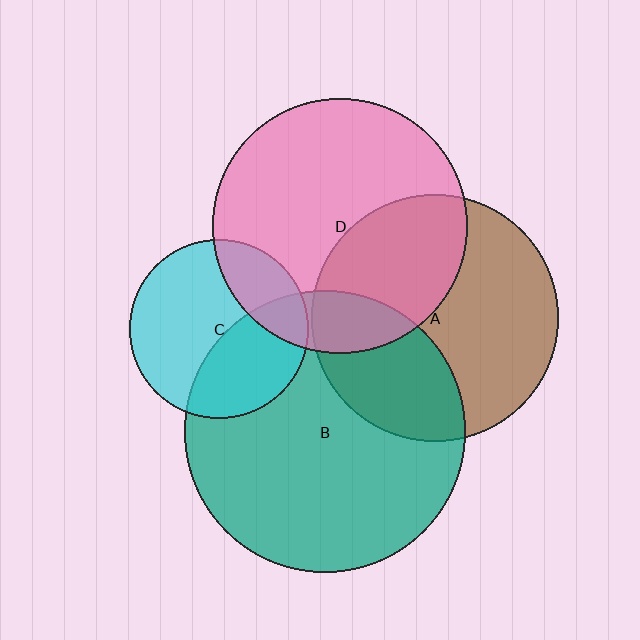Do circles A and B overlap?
Yes.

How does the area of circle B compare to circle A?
Approximately 1.3 times.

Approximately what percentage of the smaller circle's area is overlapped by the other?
Approximately 35%.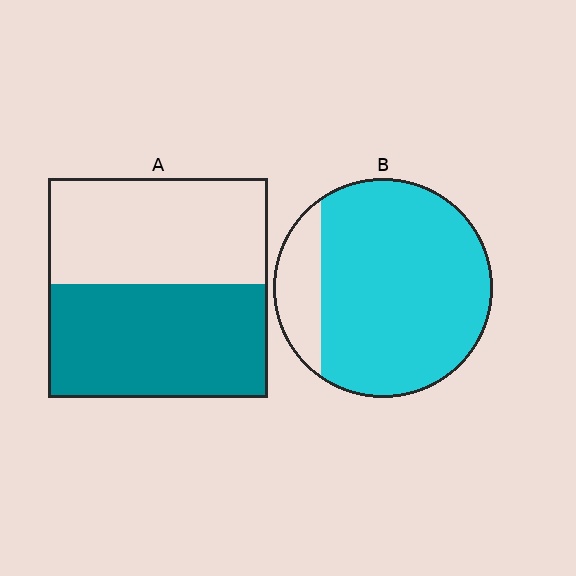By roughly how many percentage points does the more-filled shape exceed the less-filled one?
By roughly 30 percentage points (B over A).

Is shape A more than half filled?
Roughly half.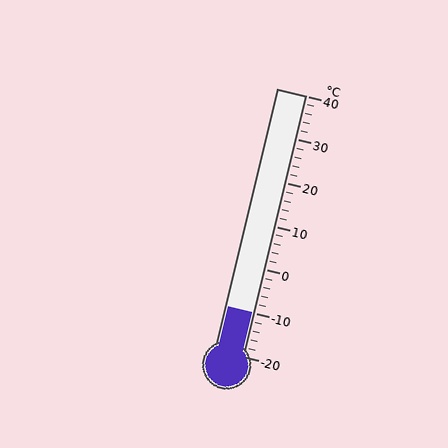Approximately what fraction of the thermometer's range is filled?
The thermometer is filled to approximately 15% of its range.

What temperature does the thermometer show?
The thermometer shows approximately -10°C.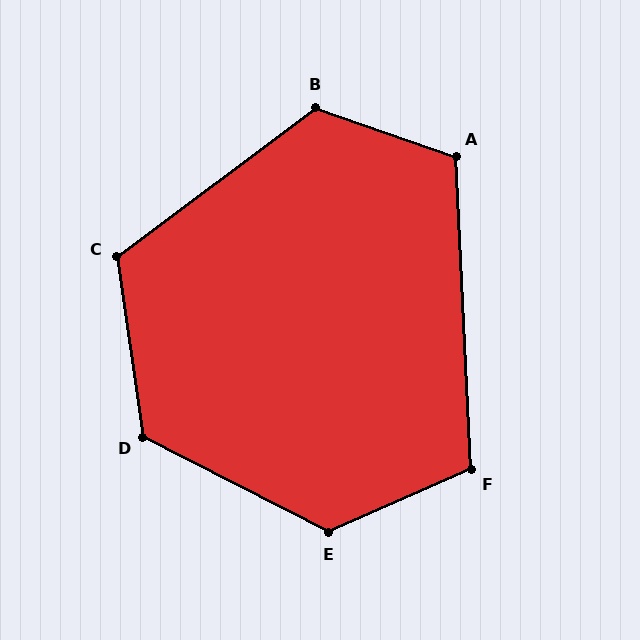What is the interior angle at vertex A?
Approximately 112 degrees (obtuse).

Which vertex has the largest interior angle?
E, at approximately 129 degrees.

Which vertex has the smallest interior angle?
F, at approximately 111 degrees.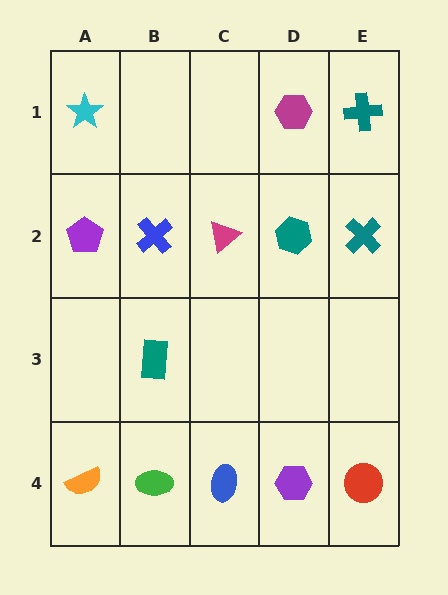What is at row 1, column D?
A magenta hexagon.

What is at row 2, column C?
A magenta triangle.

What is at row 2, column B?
A blue cross.